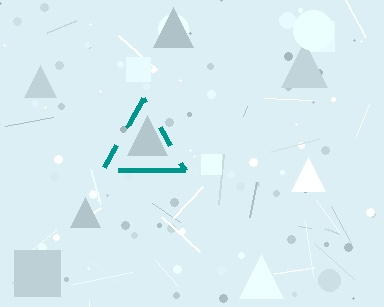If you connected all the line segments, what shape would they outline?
They would outline a triangle.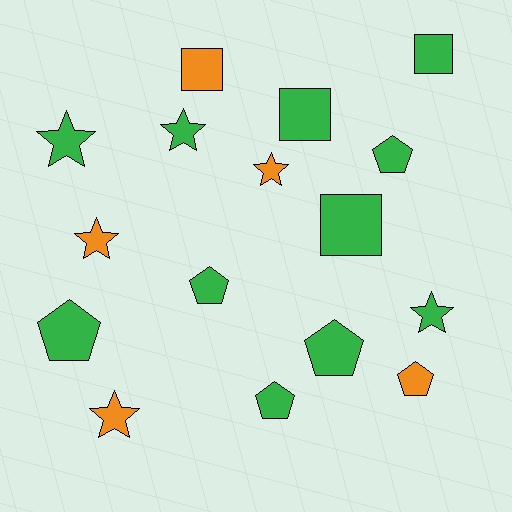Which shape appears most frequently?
Star, with 6 objects.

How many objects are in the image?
There are 16 objects.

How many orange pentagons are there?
There is 1 orange pentagon.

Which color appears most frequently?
Green, with 11 objects.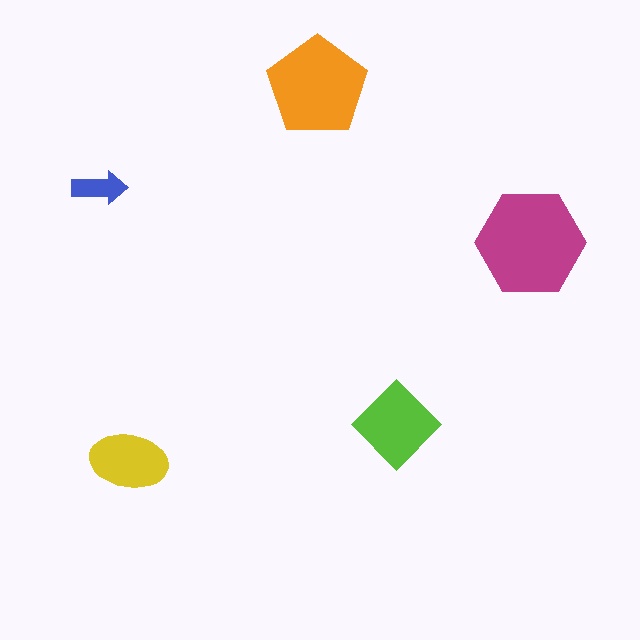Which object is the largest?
The magenta hexagon.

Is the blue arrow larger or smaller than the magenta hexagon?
Smaller.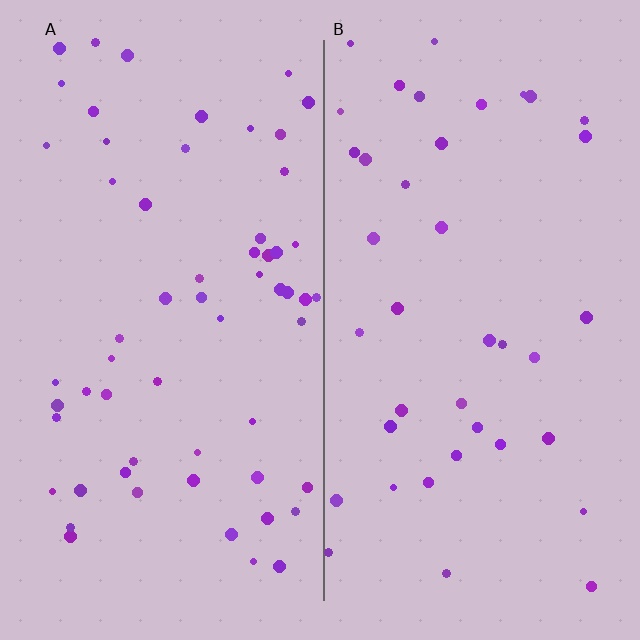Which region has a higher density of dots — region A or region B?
A (the left).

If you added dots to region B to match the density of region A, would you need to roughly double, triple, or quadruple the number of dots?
Approximately double.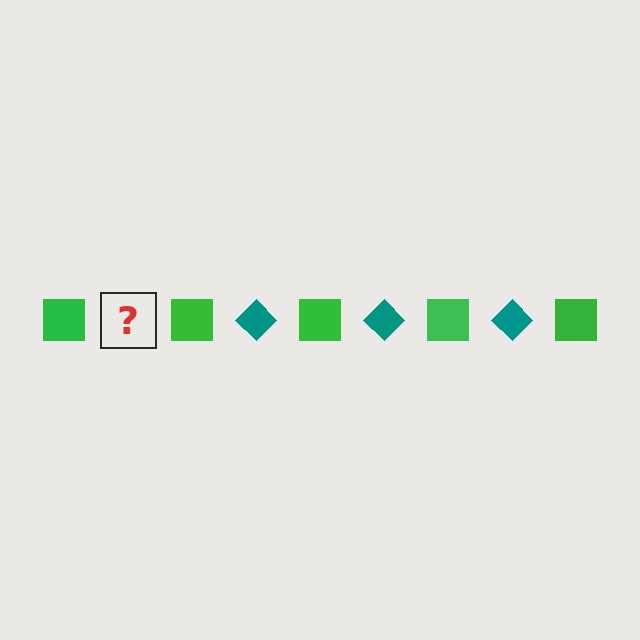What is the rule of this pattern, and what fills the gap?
The rule is that the pattern alternates between green square and teal diamond. The gap should be filled with a teal diamond.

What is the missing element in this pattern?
The missing element is a teal diamond.